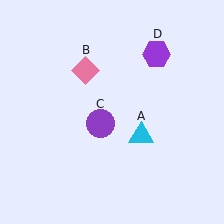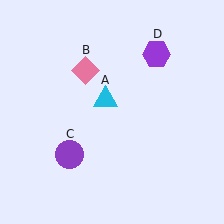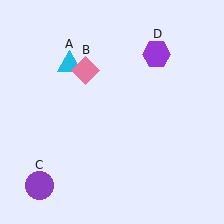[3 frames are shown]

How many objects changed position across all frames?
2 objects changed position: cyan triangle (object A), purple circle (object C).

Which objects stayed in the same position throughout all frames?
Pink diamond (object B) and purple hexagon (object D) remained stationary.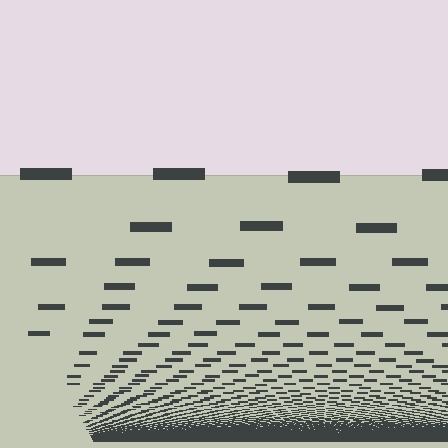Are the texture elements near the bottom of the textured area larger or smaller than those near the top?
Smaller. The gradient is inverted — elements near the bottom are smaller and denser.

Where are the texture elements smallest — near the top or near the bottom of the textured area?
Near the bottom.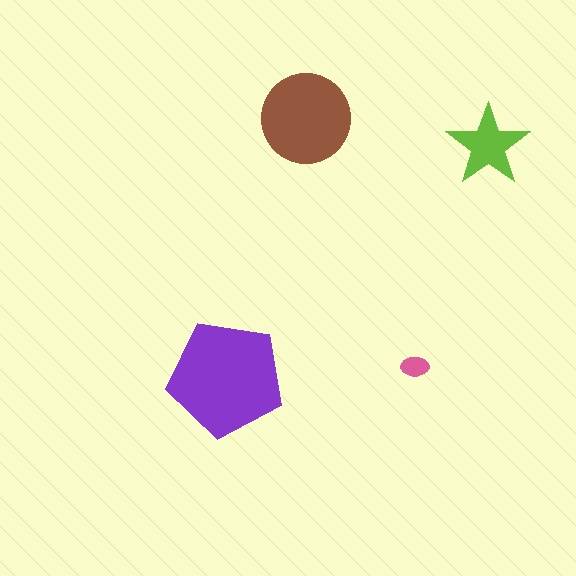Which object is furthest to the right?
The lime star is rightmost.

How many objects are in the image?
There are 4 objects in the image.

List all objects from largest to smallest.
The purple pentagon, the brown circle, the lime star, the pink ellipse.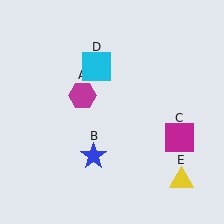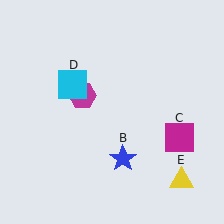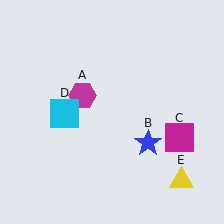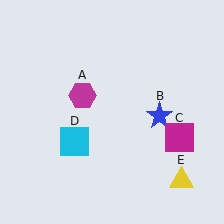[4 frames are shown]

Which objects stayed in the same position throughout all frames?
Magenta hexagon (object A) and magenta square (object C) and yellow triangle (object E) remained stationary.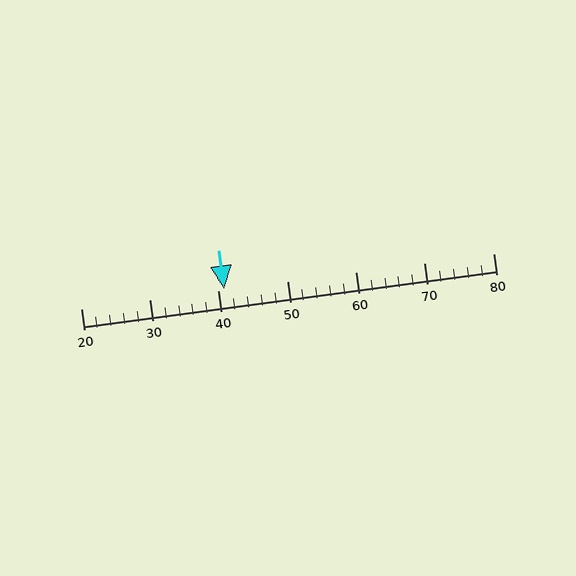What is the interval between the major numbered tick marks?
The major tick marks are spaced 10 units apart.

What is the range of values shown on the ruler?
The ruler shows values from 20 to 80.